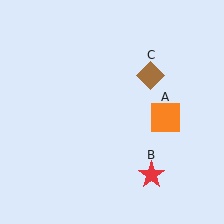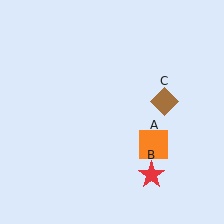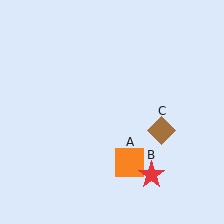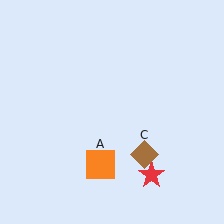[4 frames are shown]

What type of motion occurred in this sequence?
The orange square (object A), brown diamond (object C) rotated clockwise around the center of the scene.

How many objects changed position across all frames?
2 objects changed position: orange square (object A), brown diamond (object C).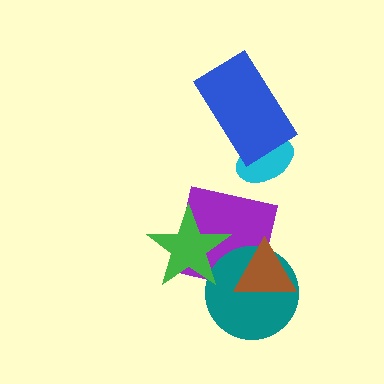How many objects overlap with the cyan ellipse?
1 object overlaps with the cyan ellipse.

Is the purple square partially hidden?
Yes, it is partially covered by another shape.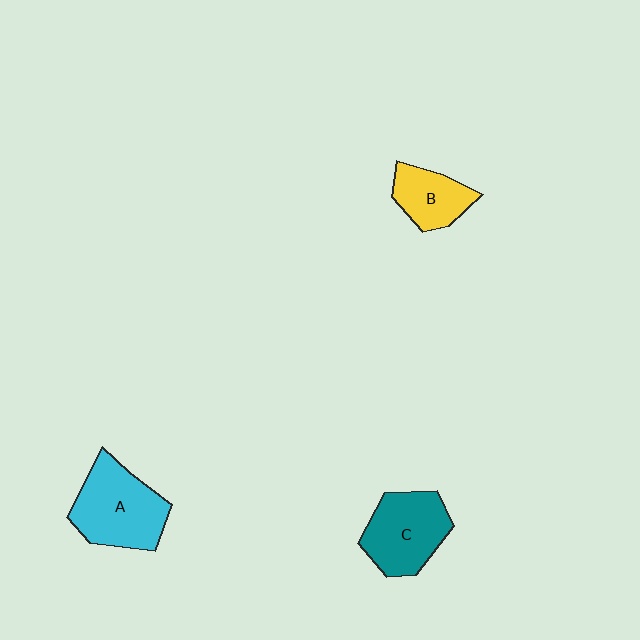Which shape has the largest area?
Shape A (cyan).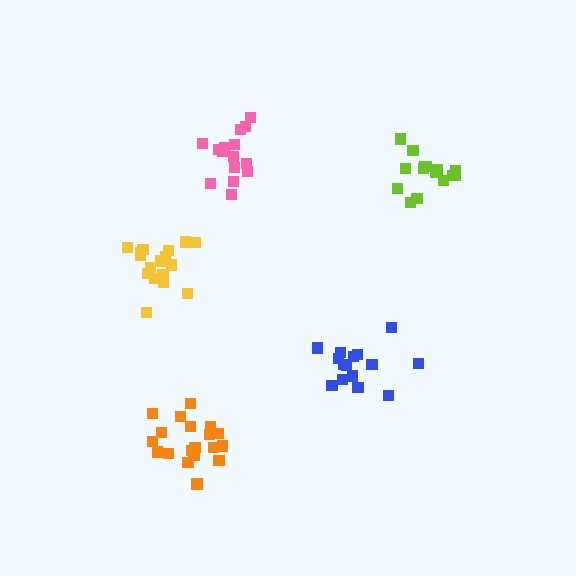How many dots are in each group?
Group 1: 16 dots, Group 2: 19 dots, Group 3: 15 dots, Group 4: 15 dots, Group 5: 19 dots (84 total).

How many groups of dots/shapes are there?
There are 5 groups.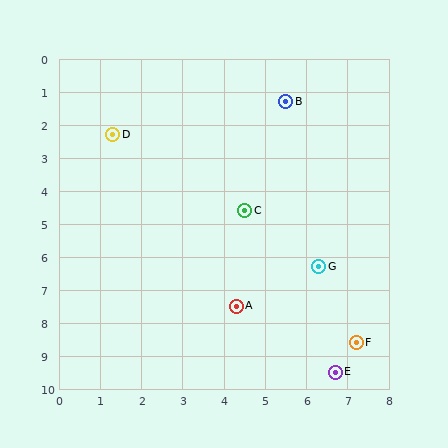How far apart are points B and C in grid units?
Points B and C are about 3.4 grid units apart.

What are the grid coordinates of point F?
Point F is at approximately (7.2, 8.6).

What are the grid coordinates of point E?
Point E is at approximately (6.7, 9.5).